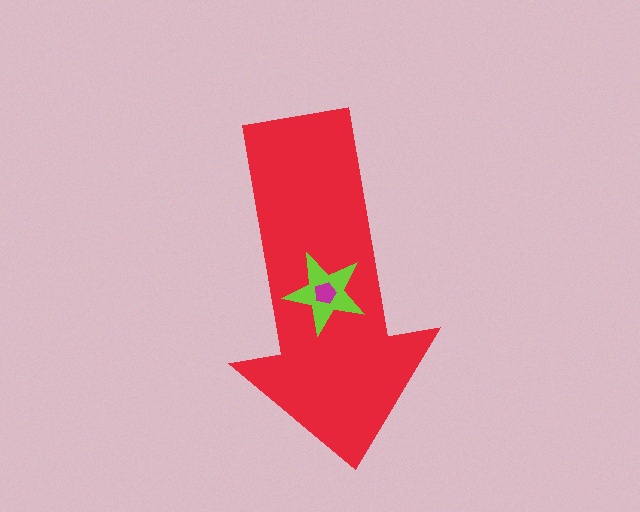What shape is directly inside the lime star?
The magenta pentagon.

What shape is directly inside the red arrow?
The lime star.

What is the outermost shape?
The red arrow.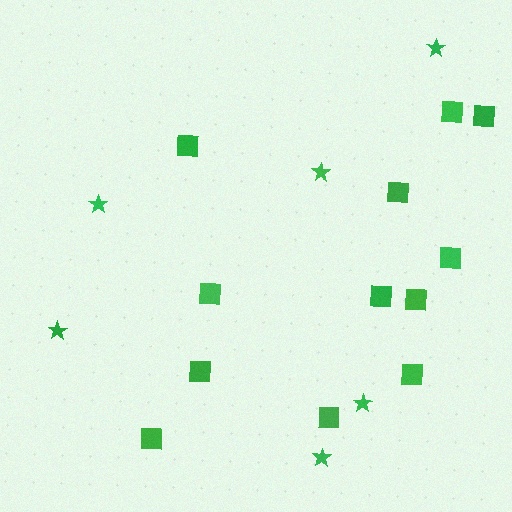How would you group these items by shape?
There are 2 groups: one group of stars (6) and one group of squares (12).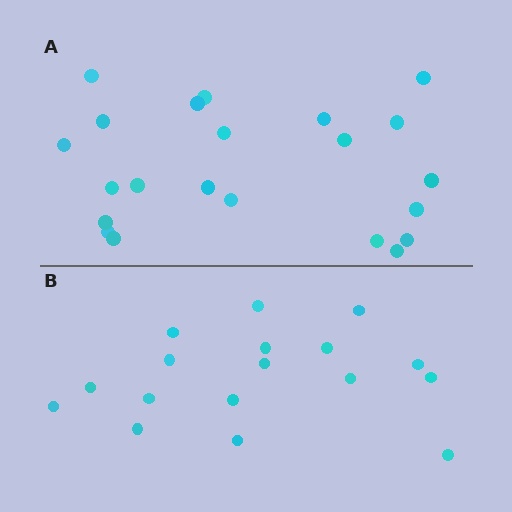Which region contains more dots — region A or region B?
Region A (the top region) has more dots.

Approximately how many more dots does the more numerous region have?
Region A has about 5 more dots than region B.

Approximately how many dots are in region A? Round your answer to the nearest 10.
About 20 dots. (The exact count is 22, which rounds to 20.)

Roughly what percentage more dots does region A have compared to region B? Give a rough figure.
About 30% more.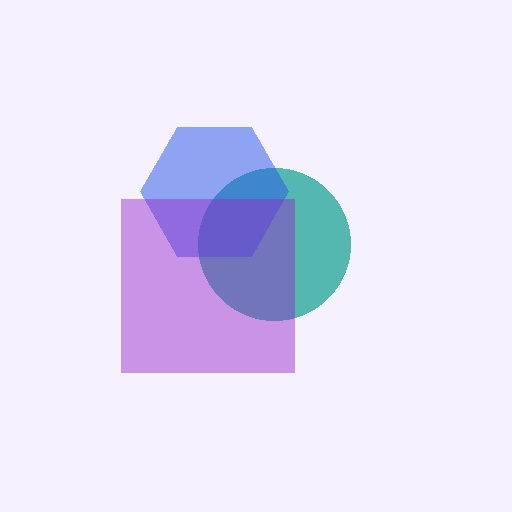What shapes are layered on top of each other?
The layered shapes are: a teal circle, a blue hexagon, a purple square.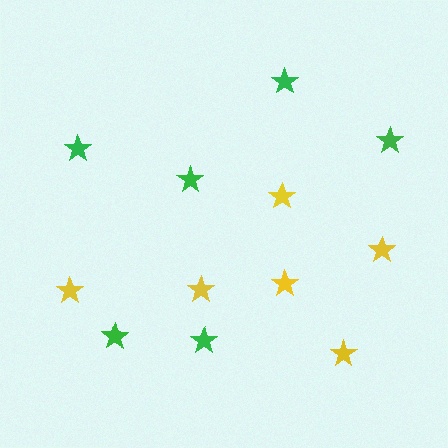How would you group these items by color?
There are 2 groups: one group of yellow stars (6) and one group of green stars (6).